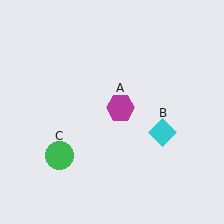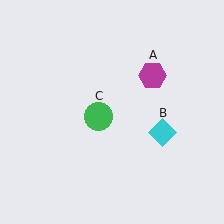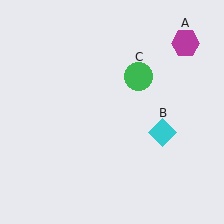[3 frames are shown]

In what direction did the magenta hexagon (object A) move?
The magenta hexagon (object A) moved up and to the right.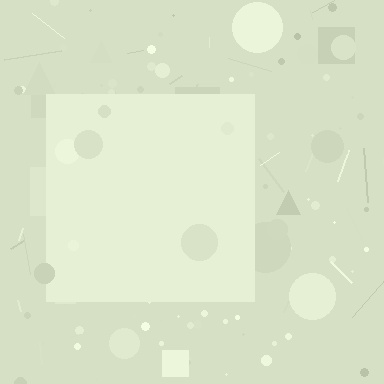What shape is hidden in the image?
A square is hidden in the image.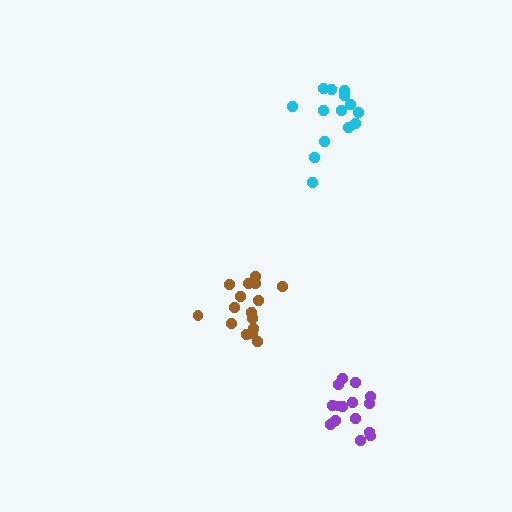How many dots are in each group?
Group 1: 16 dots, Group 2: 14 dots, Group 3: 15 dots (45 total).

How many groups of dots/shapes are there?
There are 3 groups.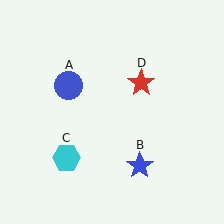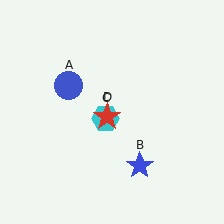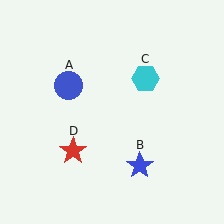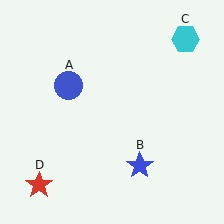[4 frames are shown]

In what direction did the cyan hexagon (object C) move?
The cyan hexagon (object C) moved up and to the right.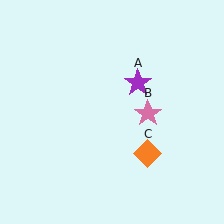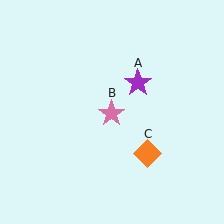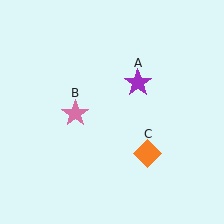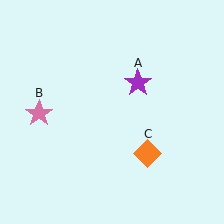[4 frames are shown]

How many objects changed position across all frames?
1 object changed position: pink star (object B).